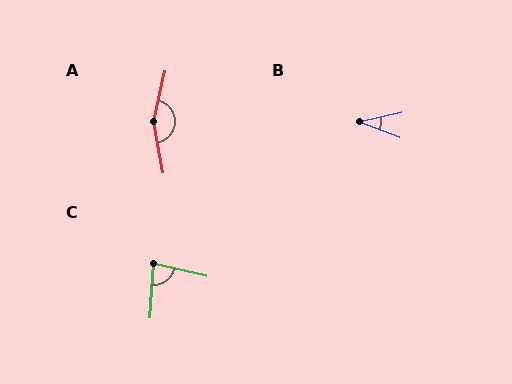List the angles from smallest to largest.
B (34°), C (81°), A (156°).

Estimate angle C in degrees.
Approximately 81 degrees.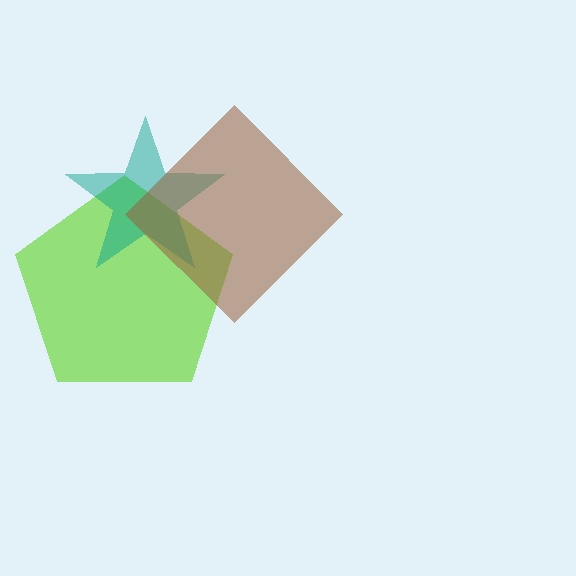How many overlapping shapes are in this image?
There are 3 overlapping shapes in the image.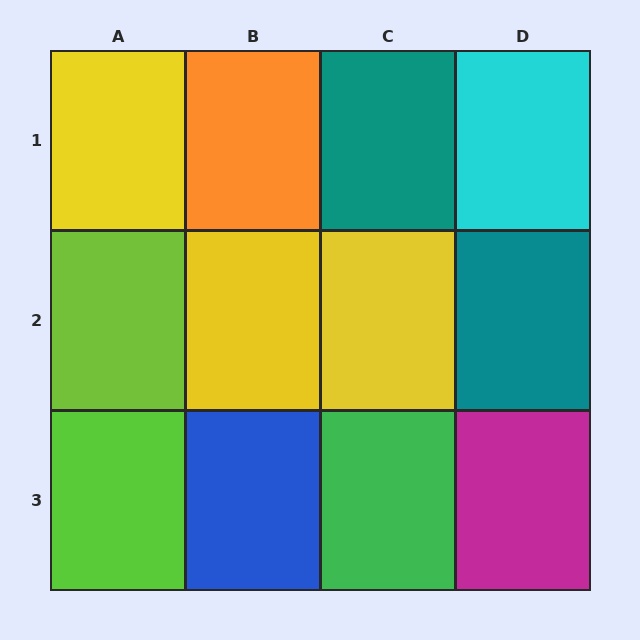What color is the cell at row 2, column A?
Lime.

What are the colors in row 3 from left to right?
Lime, blue, green, magenta.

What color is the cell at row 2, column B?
Yellow.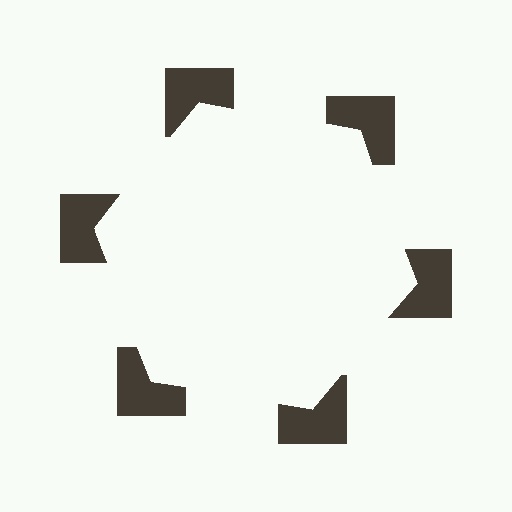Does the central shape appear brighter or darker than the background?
It typically appears slightly brighter than the background, even though no actual brightness change is drawn.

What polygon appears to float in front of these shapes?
An illusory hexagon — its edges are inferred from the aligned wedge cuts in the notched squares, not physically drawn.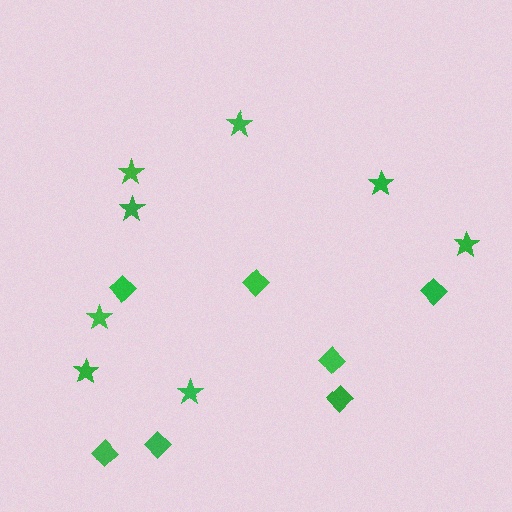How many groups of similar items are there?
There are 2 groups: one group of diamonds (7) and one group of stars (8).